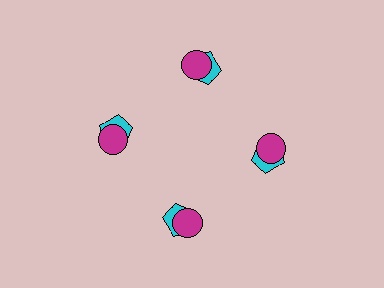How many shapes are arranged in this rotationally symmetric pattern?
There are 8 shapes, arranged in 4 groups of 2.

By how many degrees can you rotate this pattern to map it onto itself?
The pattern maps onto itself every 90 degrees of rotation.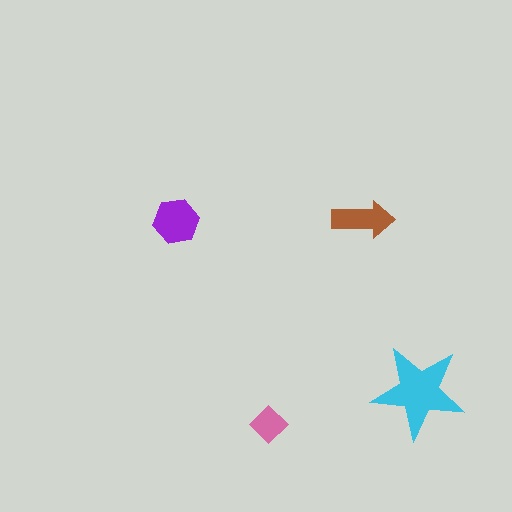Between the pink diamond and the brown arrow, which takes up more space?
The brown arrow.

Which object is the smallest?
The pink diamond.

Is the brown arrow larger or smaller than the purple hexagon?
Smaller.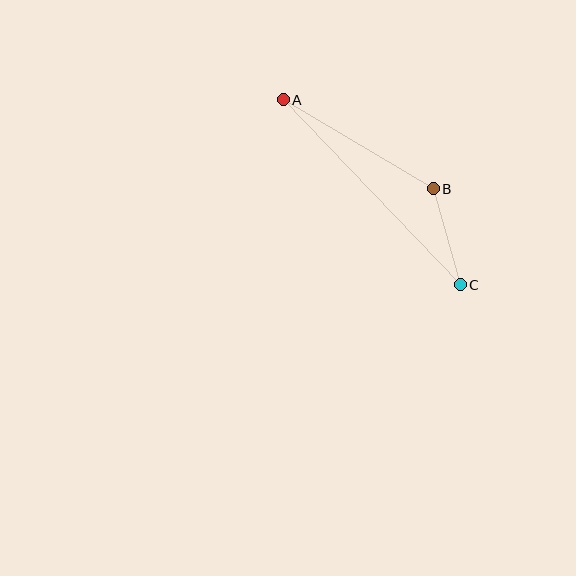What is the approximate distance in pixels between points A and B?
The distance between A and B is approximately 174 pixels.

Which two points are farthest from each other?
Points A and C are farthest from each other.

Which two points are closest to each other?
Points B and C are closest to each other.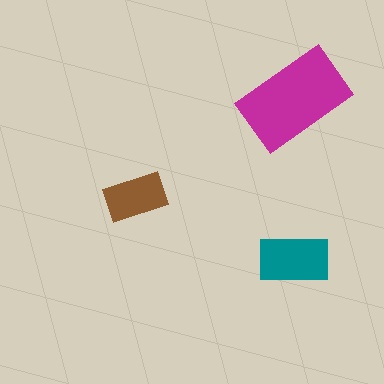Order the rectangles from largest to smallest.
the magenta one, the teal one, the brown one.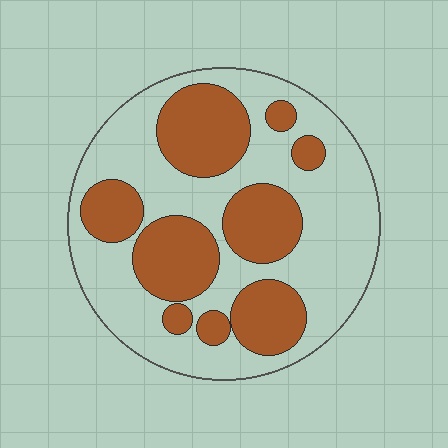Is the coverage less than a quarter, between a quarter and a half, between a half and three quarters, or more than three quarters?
Between a quarter and a half.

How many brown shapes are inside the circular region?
9.